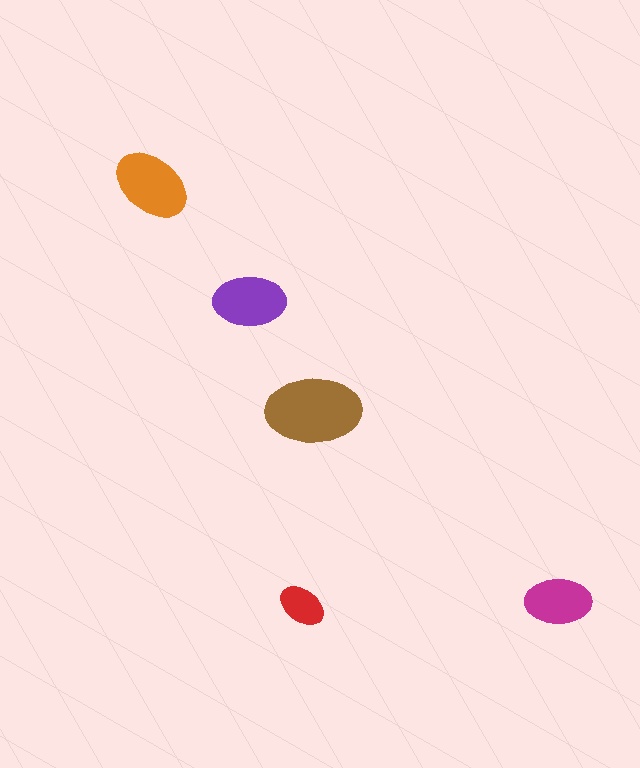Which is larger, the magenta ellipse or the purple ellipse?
The purple one.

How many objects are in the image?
There are 5 objects in the image.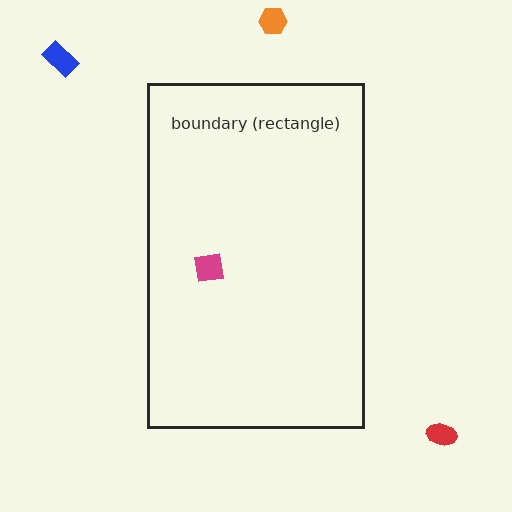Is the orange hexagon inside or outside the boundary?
Outside.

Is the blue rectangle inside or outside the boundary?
Outside.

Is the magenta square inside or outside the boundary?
Inside.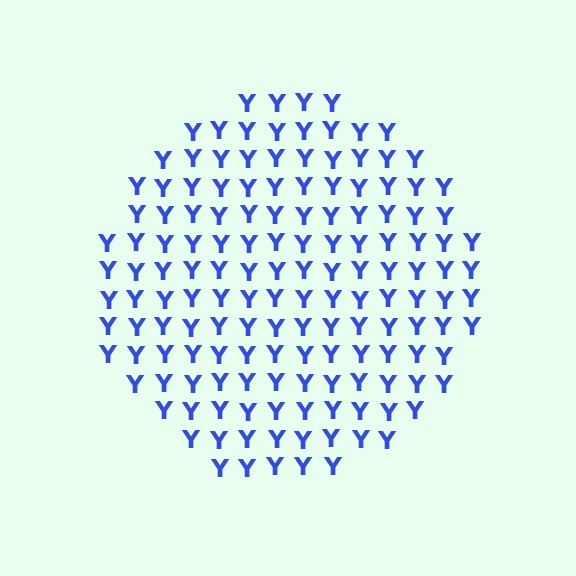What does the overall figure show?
The overall figure shows a circle.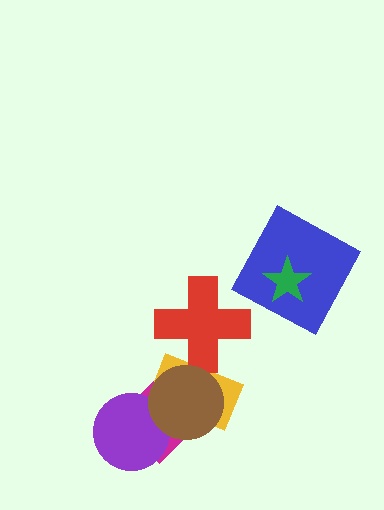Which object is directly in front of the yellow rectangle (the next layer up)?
The red cross is directly in front of the yellow rectangle.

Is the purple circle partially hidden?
Yes, it is partially covered by another shape.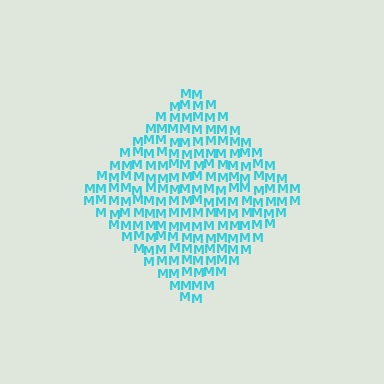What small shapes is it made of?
It is made of small letter M's.